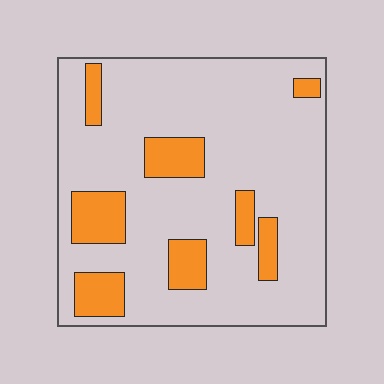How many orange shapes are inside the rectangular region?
8.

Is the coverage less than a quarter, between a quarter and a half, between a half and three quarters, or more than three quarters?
Less than a quarter.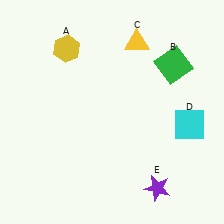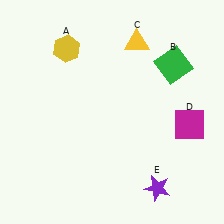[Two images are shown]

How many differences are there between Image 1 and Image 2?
There is 1 difference between the two images.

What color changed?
The square (D) changed from cyan in Image 1 to magenta in Image 2.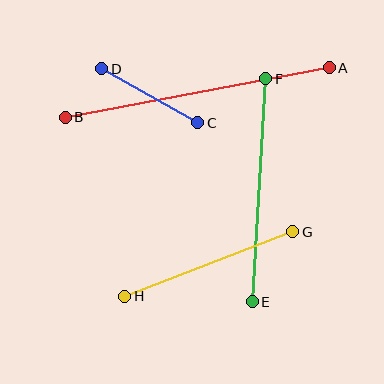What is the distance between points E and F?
The distance is approximately 223 pixels.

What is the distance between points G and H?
The distance is approximately 180 pixels.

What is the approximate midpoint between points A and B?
The midpoint is at approximately (197, 92) pixels.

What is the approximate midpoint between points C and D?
The midpoint is at approximately (150, 96) pixels.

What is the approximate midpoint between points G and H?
The midpoint is at approximately (209, 264) pixels.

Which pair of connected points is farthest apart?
Points A and B are farthest apart.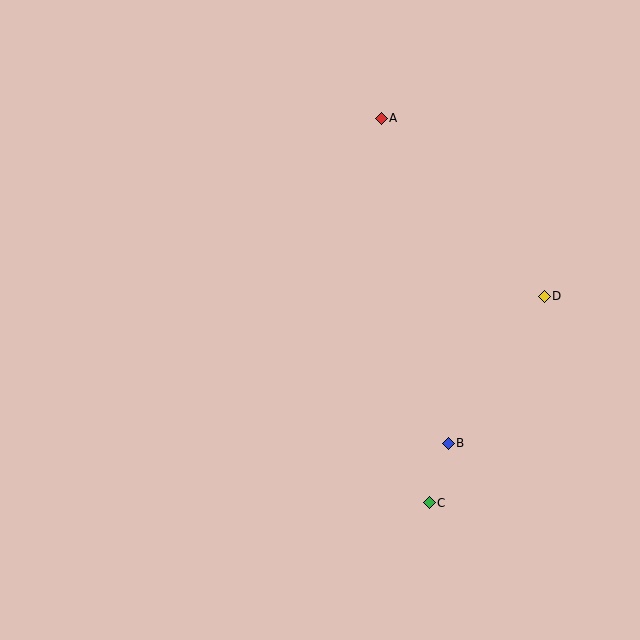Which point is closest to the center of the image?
Point B at (448, 443) is closest to the center.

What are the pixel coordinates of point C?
Point C is at (429, 503).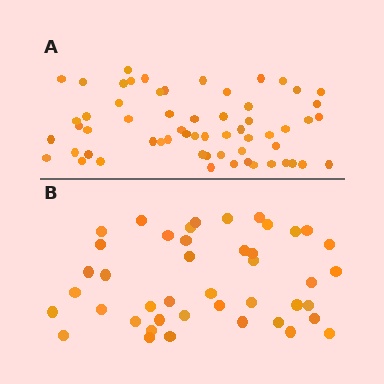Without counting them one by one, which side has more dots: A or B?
Region A (the top region) has more dots.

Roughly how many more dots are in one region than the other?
Region A has approximately 15 more dots than region B.